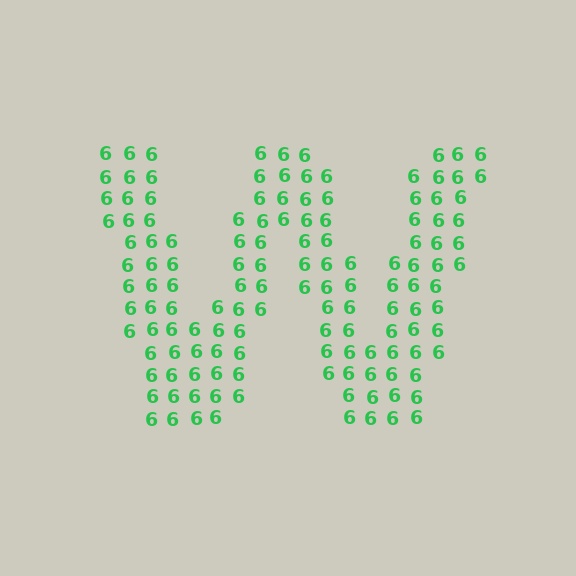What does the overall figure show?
The overall figure shows the letter W.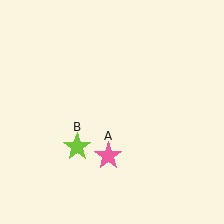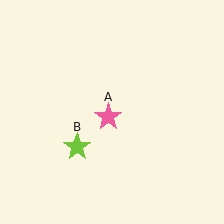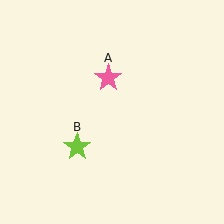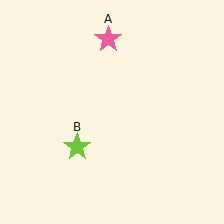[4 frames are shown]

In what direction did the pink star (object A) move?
The pink star (object A) moved up.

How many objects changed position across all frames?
1 object changed position: pink star (object A).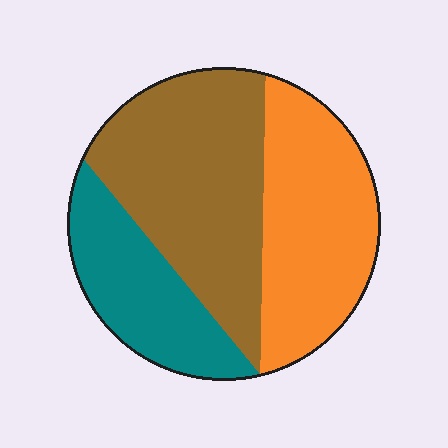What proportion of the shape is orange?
Orange covers roughly 35% of the shape.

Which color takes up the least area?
Teal, at roughly 25%.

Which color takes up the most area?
Brown, at roughly 40%.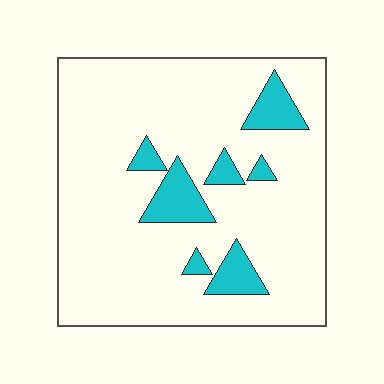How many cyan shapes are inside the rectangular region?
7.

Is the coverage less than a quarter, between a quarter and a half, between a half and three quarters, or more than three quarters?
Less than a quarter.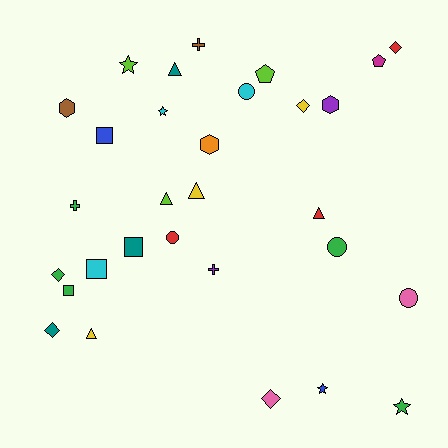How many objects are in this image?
There are 30 objects.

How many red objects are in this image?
There are 3 red objects.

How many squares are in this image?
There are 4 squares.